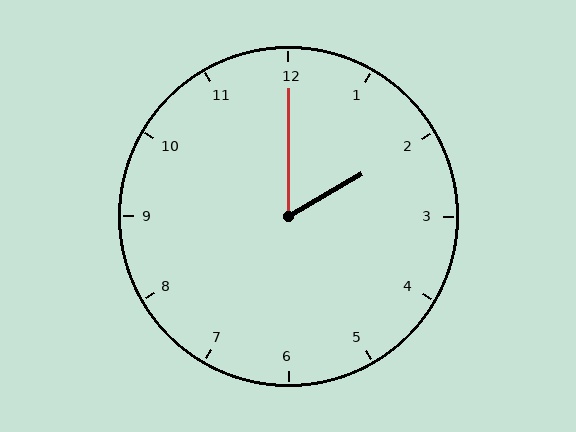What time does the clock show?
2:00.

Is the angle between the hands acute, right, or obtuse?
It is acute.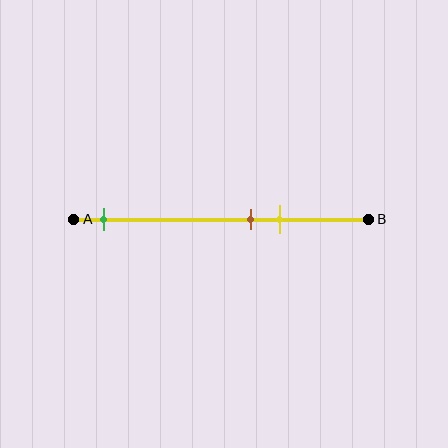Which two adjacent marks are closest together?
The brown and yellow marks are the closest adjacent pair.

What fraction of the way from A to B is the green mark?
The green mark is approximately 10% (0.1) of the way from A to B.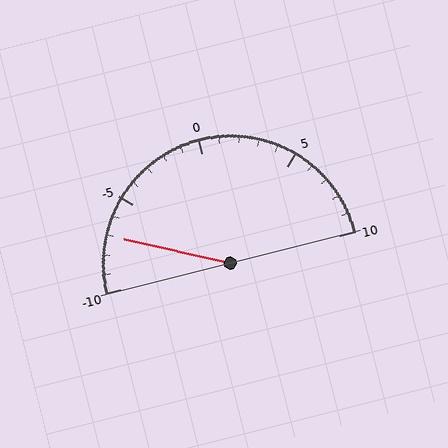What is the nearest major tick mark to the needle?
The nearest major tick mark is -5.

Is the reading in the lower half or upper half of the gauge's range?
The reading is in the lower half of the range (-10 to 10).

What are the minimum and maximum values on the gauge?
The gauge ranges from -10 to 10.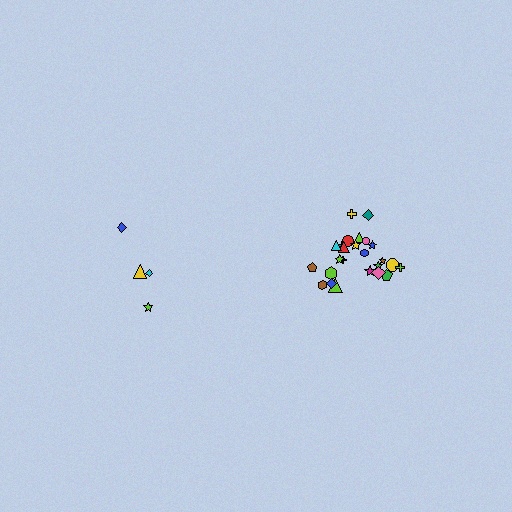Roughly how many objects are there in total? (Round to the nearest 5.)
Roughly 30 objects in total.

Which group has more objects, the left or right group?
The right group.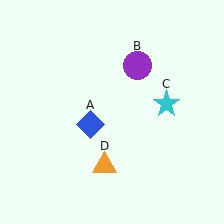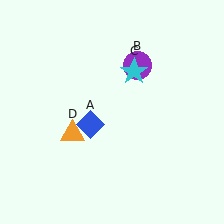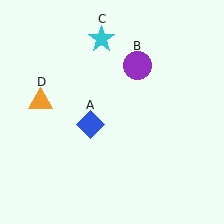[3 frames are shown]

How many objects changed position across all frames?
2 objects changed position: cyan star (object C), orange triangle (object D).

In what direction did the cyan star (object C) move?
The cyan star (object C) moved up and to the left.